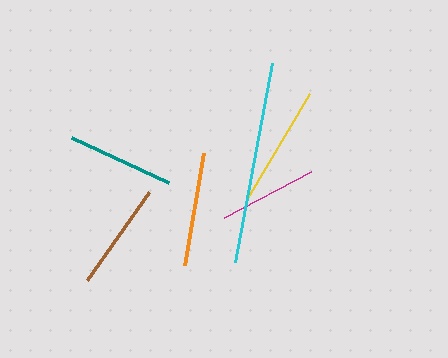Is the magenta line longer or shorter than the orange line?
The orange line is longer than the magenta line.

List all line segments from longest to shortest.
From longest to shortest: cyan, yellow, orange, brown, teal, magenta.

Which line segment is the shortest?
The magenta line is the shortest at approximately 98 pixels.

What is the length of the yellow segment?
The yellow segment is approximately 123 pixels long.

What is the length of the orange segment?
The orange segment is approximately 114 pixels long.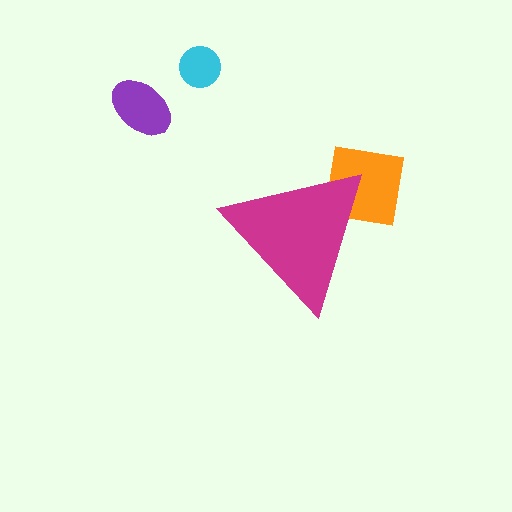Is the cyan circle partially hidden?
No, the cyan circle is fully visible.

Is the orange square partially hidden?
Yes, the orange square is partially hidden behind the magenta triangle.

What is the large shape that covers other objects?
A magenta triangle.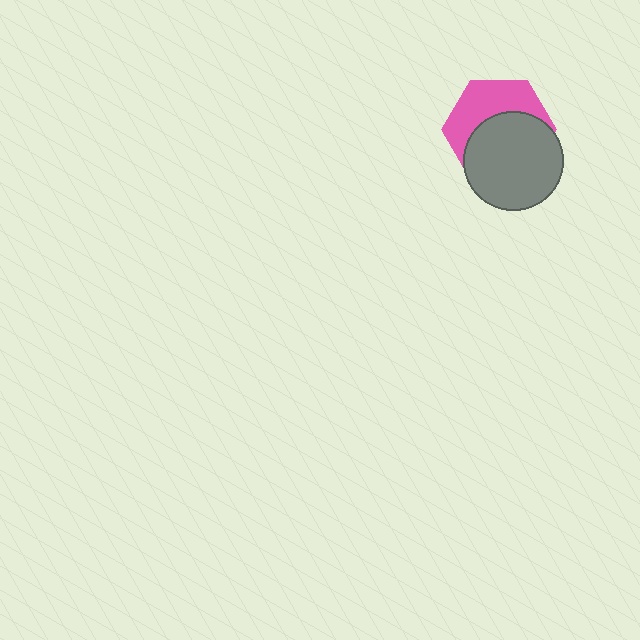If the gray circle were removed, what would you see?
You would see the complete pink hexagon.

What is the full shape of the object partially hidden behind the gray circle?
The partially hidden object is a pink hexagon.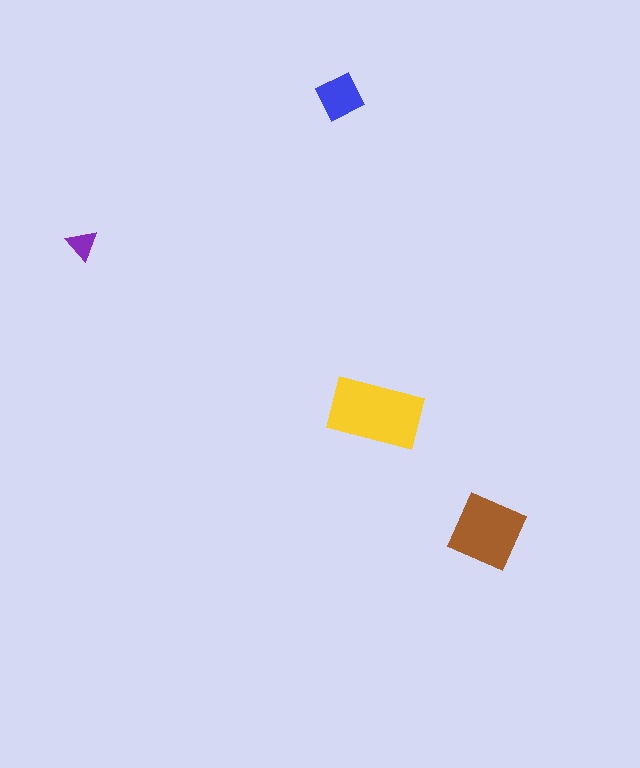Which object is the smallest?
The purple triangle.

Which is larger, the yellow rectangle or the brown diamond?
The yellow rectangle.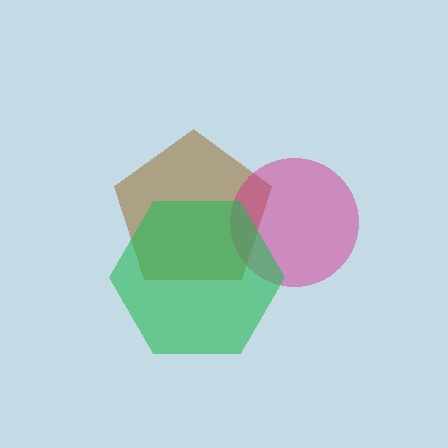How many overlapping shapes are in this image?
There are 3 overlapping shapes in the image.